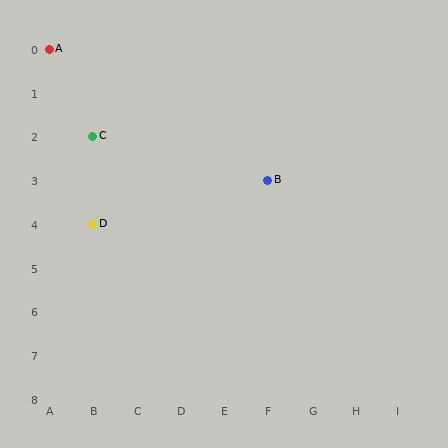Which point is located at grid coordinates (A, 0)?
Point A is at (A, 0).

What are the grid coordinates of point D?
Point D is at grid coordinates (B, 4).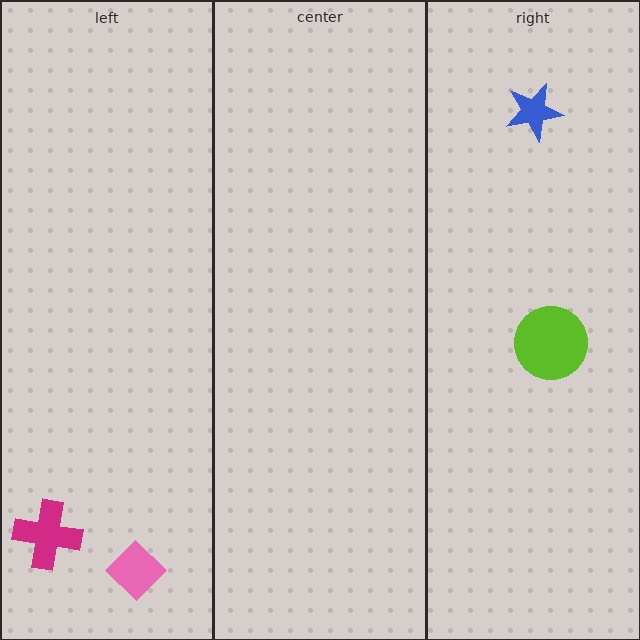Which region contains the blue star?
The right region.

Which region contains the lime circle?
The right region.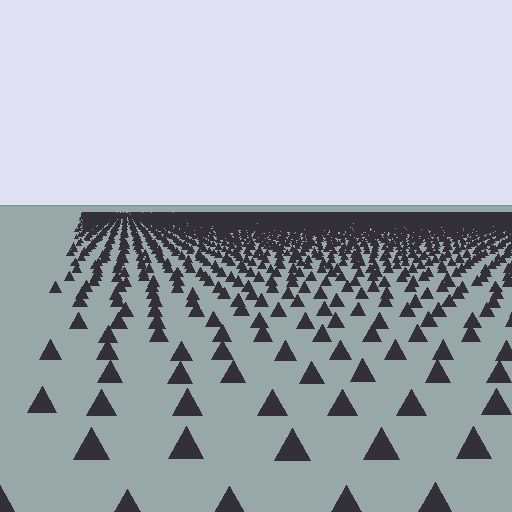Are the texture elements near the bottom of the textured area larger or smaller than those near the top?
Larger. Near the bottom, elements are closer to the viewer and appear at a bigger on-screen size.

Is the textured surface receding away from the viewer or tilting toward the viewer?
The surface is receding away from the viewer. Texture elements get smaller and denser toward the top.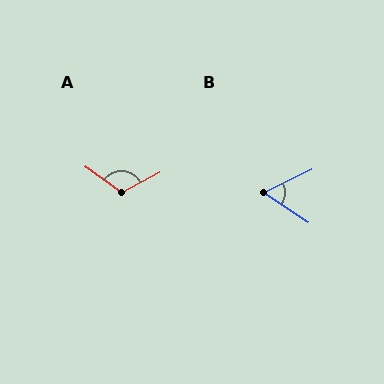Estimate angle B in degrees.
Approximately 60 degrees.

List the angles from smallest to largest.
B (60°), A (117°).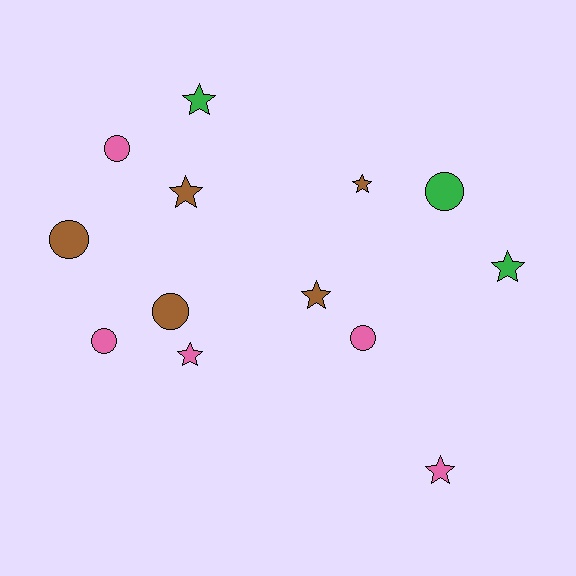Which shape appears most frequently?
Star, with 7 objects.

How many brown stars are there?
There are 3 brown stars.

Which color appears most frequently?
Brown, with 5 objects.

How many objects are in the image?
There are 13 objects.